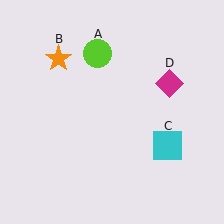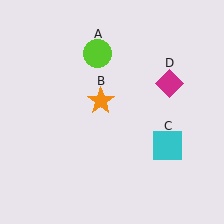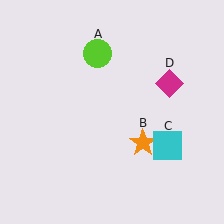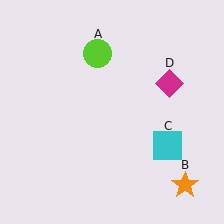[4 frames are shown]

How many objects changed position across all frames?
1 object changed position: orange star (object B).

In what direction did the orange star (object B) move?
The orange star (object B) moved down and to the right.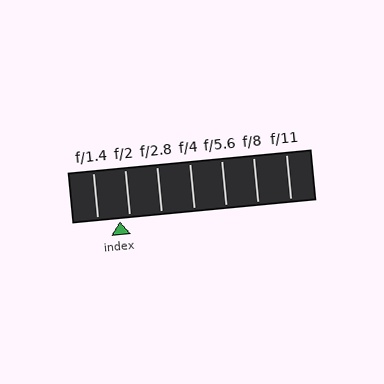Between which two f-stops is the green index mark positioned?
The index mark is between f/1.4 and f/2.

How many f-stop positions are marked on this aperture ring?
There are 7 f-stop positions marked.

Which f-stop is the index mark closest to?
The index mark is closest to f/2.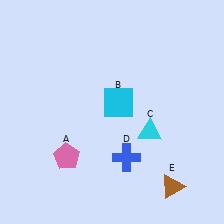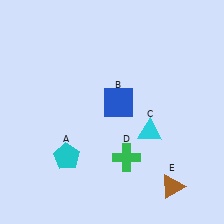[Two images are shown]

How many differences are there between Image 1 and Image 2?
There are 3 differences between the two images.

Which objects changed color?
A changed from pink to cyan. B changed from cyan to blue. D changed from blue to green.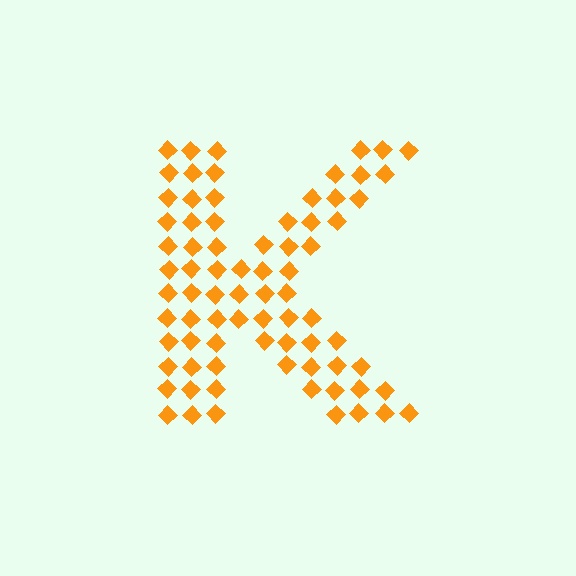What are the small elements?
The small elements are diamonds.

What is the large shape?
The large shape is the letter K.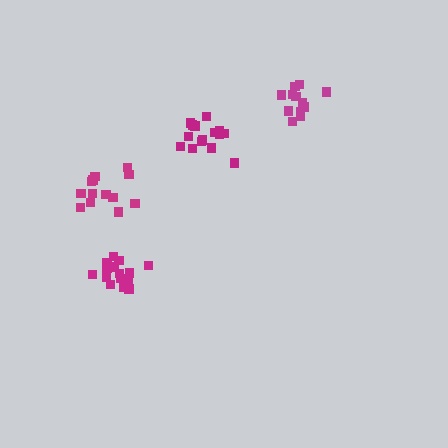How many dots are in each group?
Group 1: 13 dots, Group 2: 15 dots, Group 3: 13 dots, Group 4: 17 dots (58 total).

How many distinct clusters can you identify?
There are 4 distinct clusters.